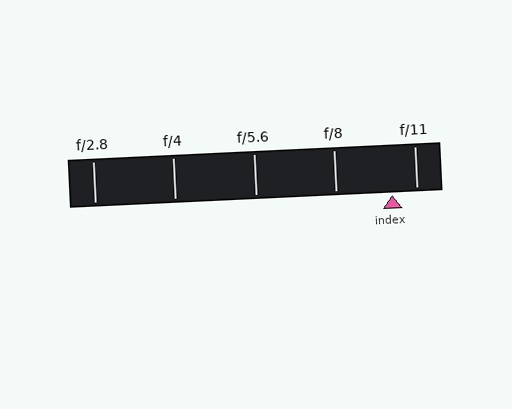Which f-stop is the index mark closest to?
The index mark is closest to f/11.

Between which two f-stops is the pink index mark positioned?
The index mark is between f/8 and f/11.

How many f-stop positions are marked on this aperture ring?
There are 5 f-stop positions marked.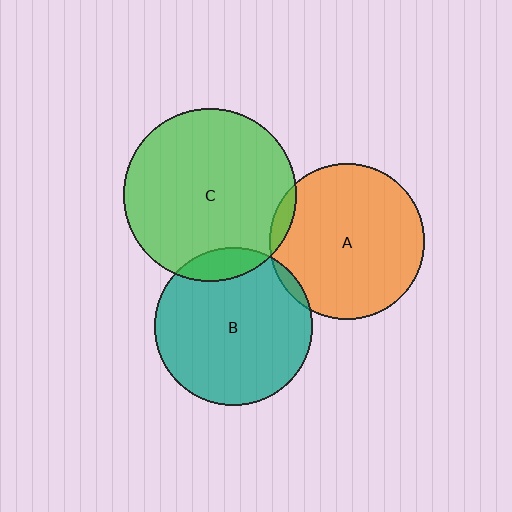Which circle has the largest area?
Circle C (green).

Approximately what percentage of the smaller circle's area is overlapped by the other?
Approximately 10%.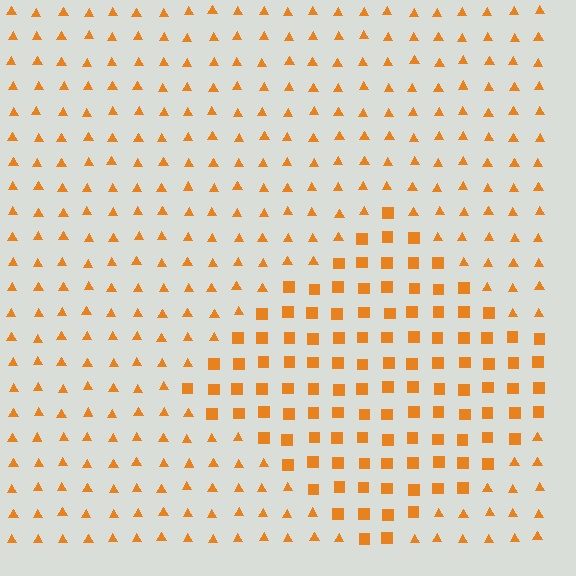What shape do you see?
I see a diamond.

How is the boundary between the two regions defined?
The boundary is defined by a change in element shape: squares inside vs. triangles outside. All elements share the same color and spacing.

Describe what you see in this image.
The image is filled with small orange elements arranged in a uniform grid. A diamond-shaped region contains squares, while the surrounding area contains triangles. The boundary is defined purely by the change in element shape.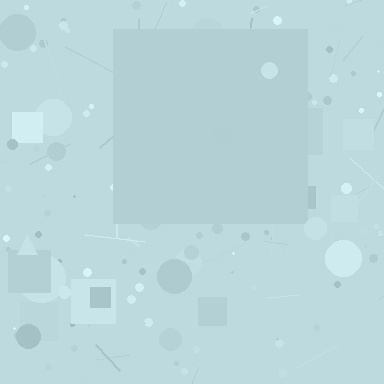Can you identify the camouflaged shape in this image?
The camouflaged shape is a square.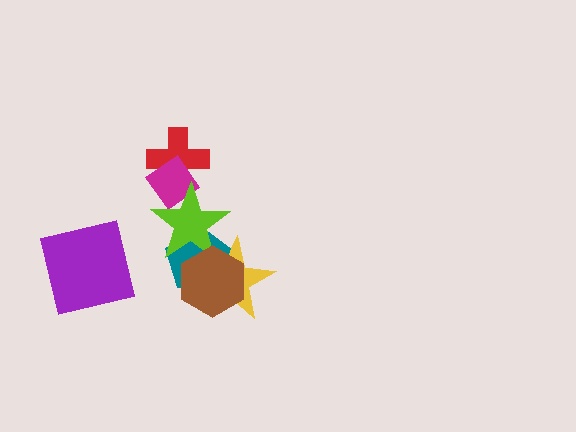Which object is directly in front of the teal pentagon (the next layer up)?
The lime star is directly in front of the teal pentagon.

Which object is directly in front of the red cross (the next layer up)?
The magenta diamond is directly in front of the red cross.